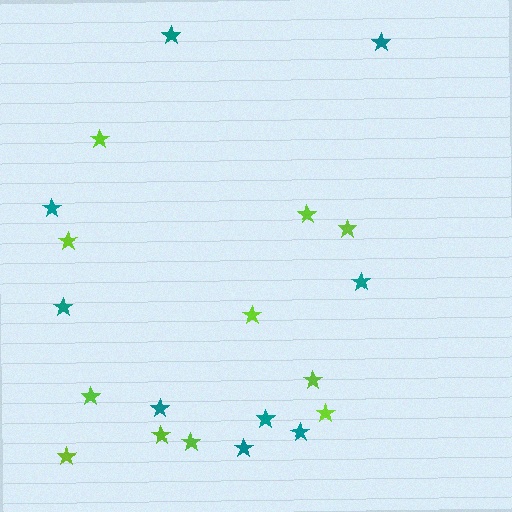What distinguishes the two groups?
There are 2 groups: one group of lime stars (11) and one group of teal stars (9).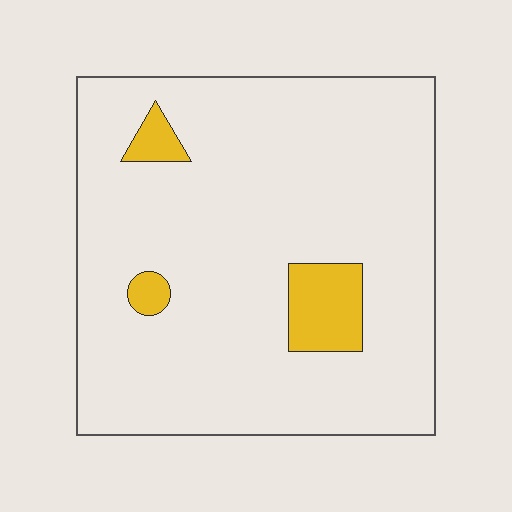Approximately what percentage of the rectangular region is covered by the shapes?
Approximately 10%.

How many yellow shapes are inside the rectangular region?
3.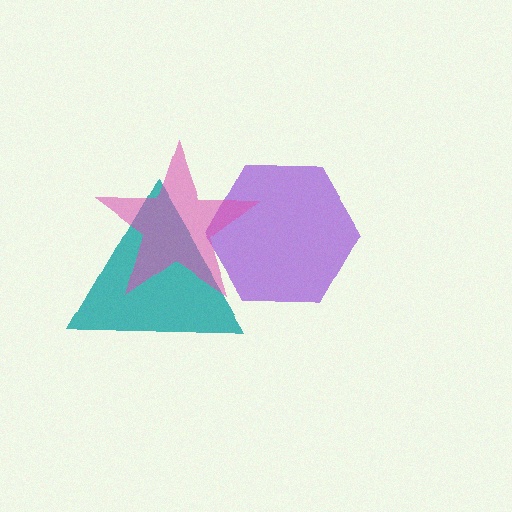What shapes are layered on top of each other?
The layered shapes are: a purple hexagon, a teal triangle, a pink star.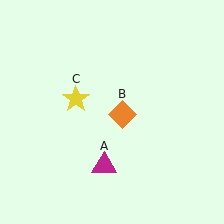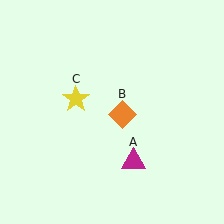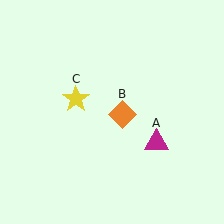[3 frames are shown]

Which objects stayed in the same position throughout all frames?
Orange diamond (object B) and yellow star (object C) remained stationary.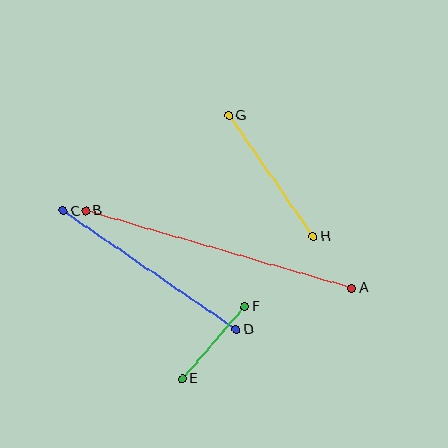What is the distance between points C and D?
The distance is approximately 209 pixels.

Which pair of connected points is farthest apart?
Points A and B are farthest apart.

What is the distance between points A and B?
The distance is approximately 277 pixels.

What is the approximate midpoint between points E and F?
The midpoint is at approximately (213, 343) pixels.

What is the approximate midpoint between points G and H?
The midpoint is at approximately (271, 176) pixels.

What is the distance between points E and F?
The distance is approximately 95 pixels.